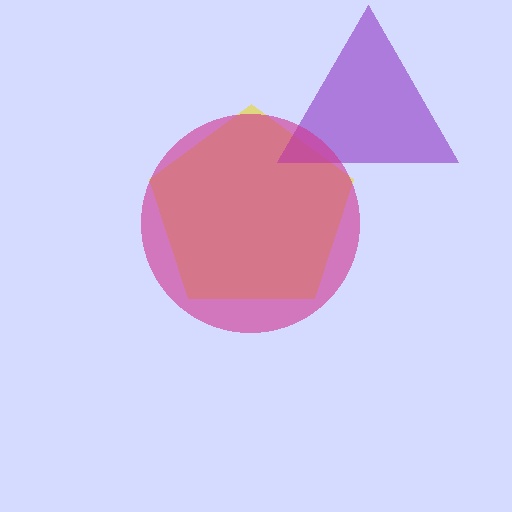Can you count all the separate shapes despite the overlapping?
Yes, there are 3 separate shapes.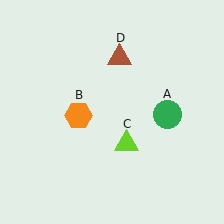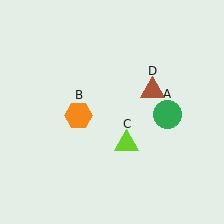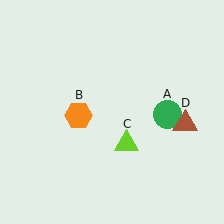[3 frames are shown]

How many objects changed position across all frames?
1 object changed position: brown triangle (object D).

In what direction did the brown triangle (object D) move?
The brown triangle (object D) moved down and to the right.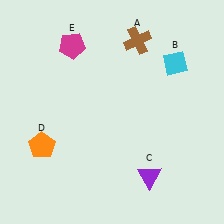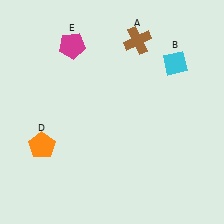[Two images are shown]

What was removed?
The purple triangle (C) was removed in Image 2.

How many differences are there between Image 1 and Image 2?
There is 1 difference between the two images.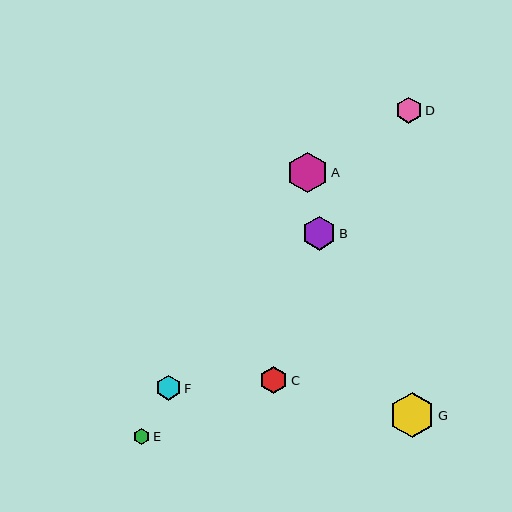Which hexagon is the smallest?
Hexagon E is the smallest with a size of approximately 16 pixels.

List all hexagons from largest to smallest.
From largest to smallest: G, A, B, C, D, F, E.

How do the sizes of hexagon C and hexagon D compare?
Hexagon C and hexagon D are approximately the same size.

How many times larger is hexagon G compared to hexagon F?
Hexagon G is approximately 1.8 times the size of hexagon F.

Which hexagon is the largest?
Hexagon G is the largest with a size of approximately 46 pixels.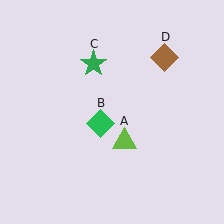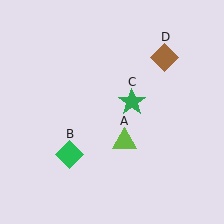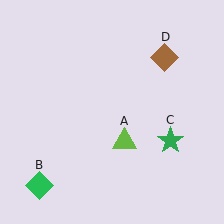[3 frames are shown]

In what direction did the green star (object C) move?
The green star (object C) moved down and to the right.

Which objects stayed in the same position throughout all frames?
Lime triangle (object A) and brown diamond (object D) remained stationary.